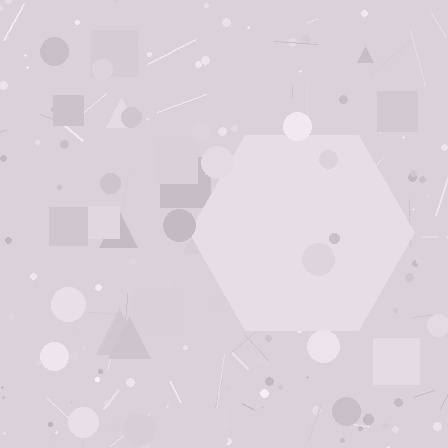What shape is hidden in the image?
A hexagon is hidden in the image.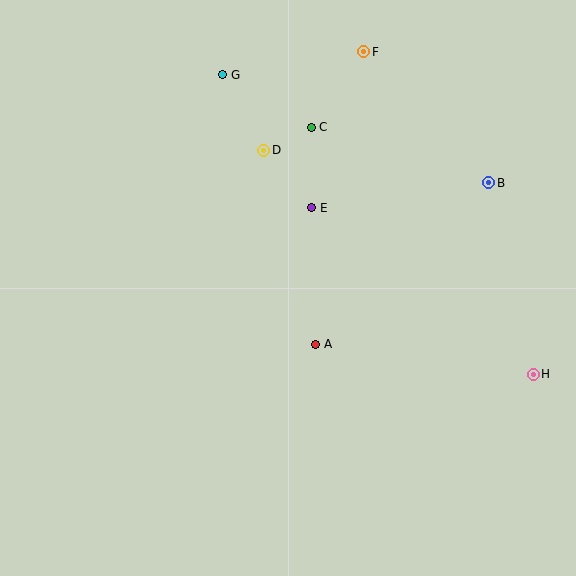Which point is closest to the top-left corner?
Point G is closest to the top-left corner.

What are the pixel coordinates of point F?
Point F is at (364, 52).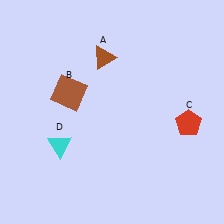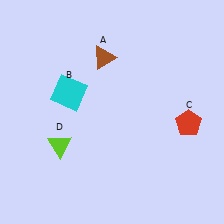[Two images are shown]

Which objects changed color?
B changed from brown to cyan. D changed from cyan to lime.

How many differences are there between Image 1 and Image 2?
There are 2 differences between the two images.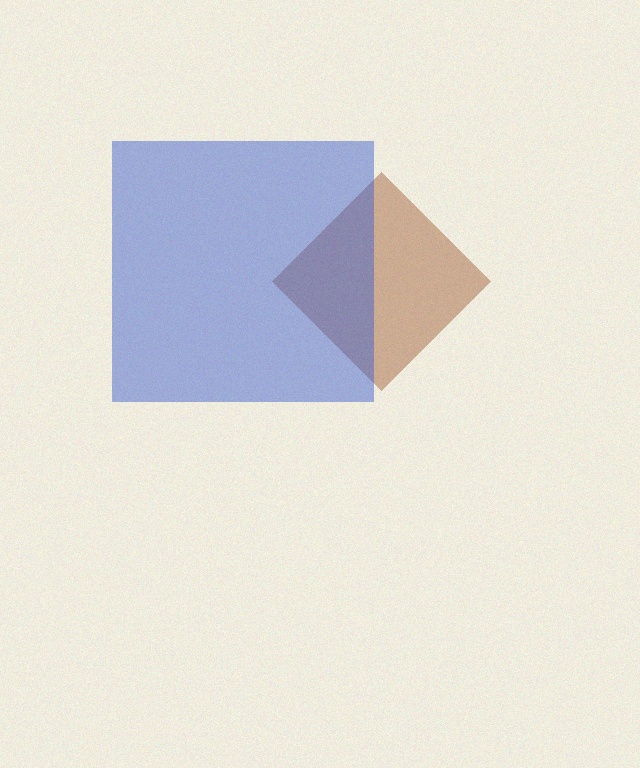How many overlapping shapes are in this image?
There are 2 overlapping shapes in the image.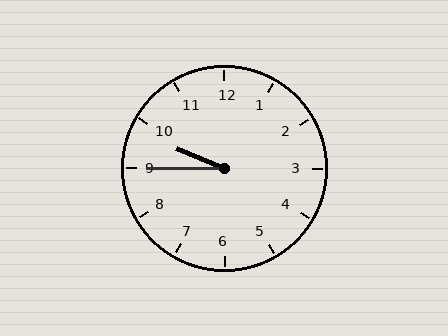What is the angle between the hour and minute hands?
Approximately 22 degrees.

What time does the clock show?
9:45.